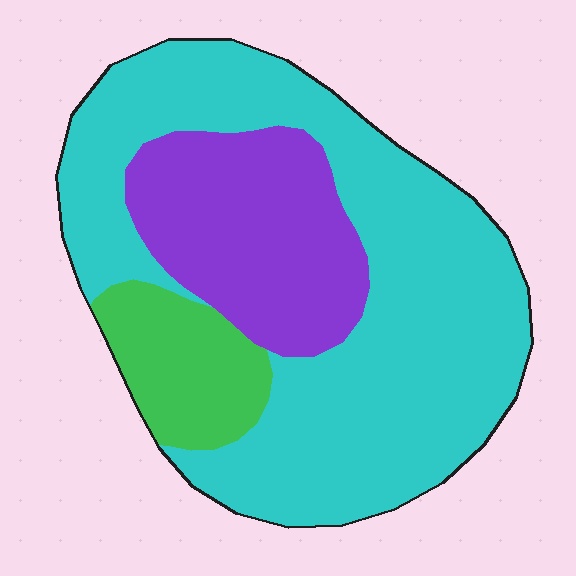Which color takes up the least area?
Green, at roughly 10%.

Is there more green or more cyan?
Cyan.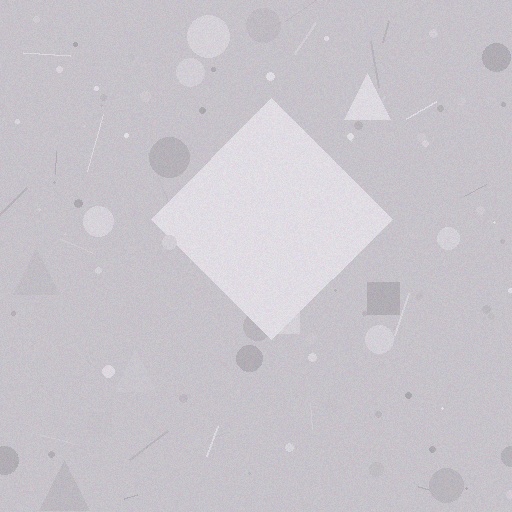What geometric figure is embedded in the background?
A diamond is embedded in the background.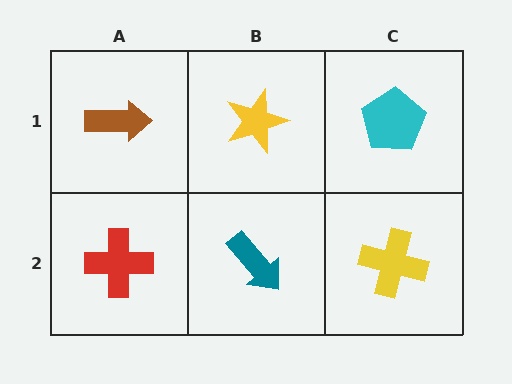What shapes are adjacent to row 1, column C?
A yellow cross (row 2, column C), a yellow star (row 1, column B).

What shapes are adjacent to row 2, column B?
A yellow star (row 1, column B), a red cross (row 2, column A), a yellow cross (row 2, column C).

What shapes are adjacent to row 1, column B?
A teal arrow (row 2, column B), a brown arrow (row 1, column A), a cyan pentagon (row 1, column C).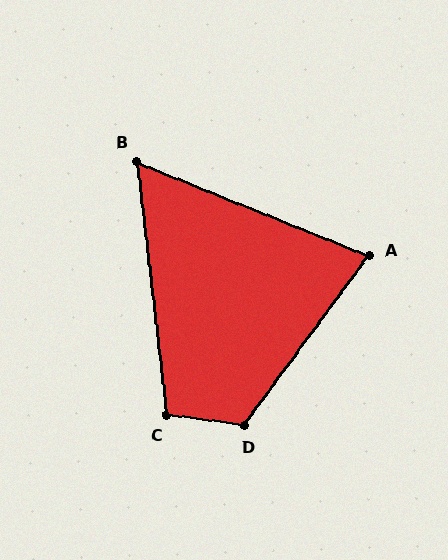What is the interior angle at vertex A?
Approximately 76 degrees (acute).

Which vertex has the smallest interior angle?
B, at approximately 61 degrees.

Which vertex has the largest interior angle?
D, at approximately 119 degrees.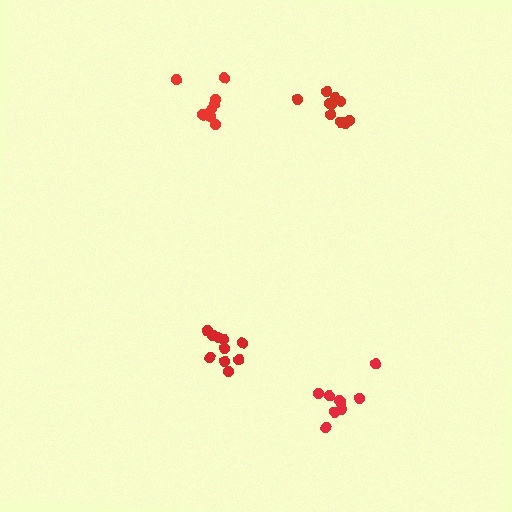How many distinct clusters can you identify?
There are 4 distinct clusters.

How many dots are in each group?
Group 1: 9 dots, Group 2: 9 dots, Group 3: 10 dots, Group 4: 11 dots (39 total).